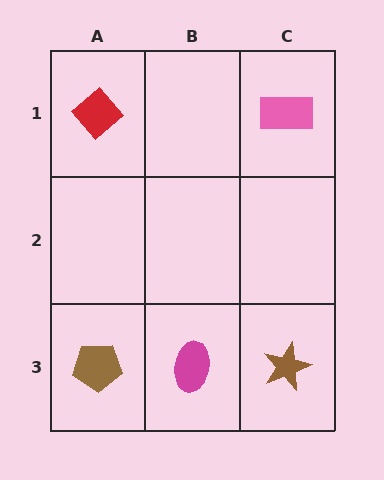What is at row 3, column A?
A brown pentagon.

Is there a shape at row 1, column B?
No, that cell is empty.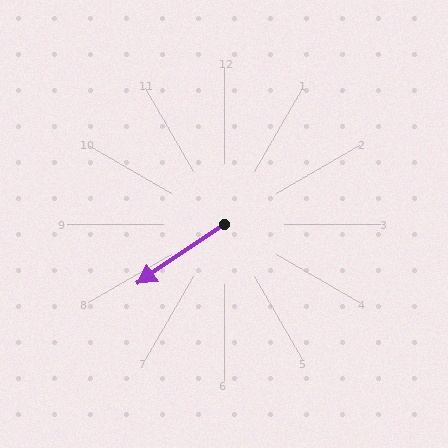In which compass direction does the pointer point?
Southwest.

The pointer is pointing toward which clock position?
Roughly 8 o'clock.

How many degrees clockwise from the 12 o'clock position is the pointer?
Approximately 236 degrees.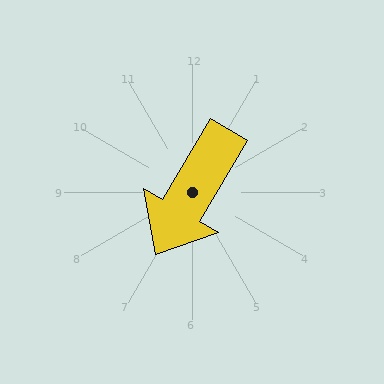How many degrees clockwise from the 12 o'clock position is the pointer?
Approximately 211 degrees.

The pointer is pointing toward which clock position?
Roughly 7 o'clock.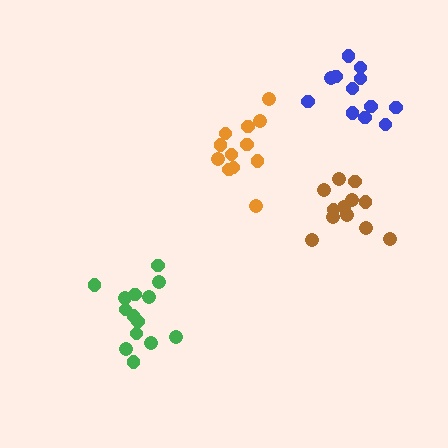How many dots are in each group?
Group 1: 12 dots, Group 2: 14 dots, Group 3: 13 dots, Group 4: 12 dots (51 total).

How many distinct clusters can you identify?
There are 4 distinct clusters.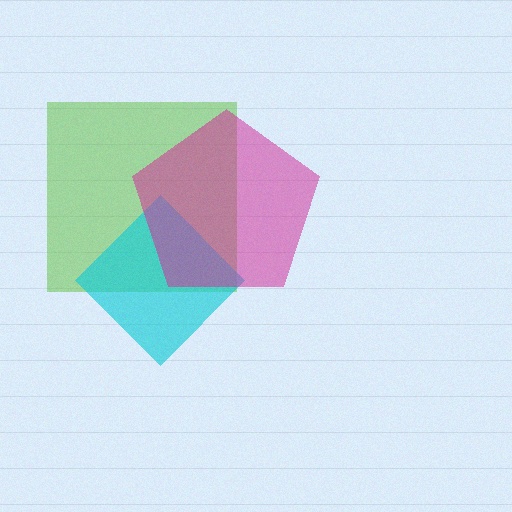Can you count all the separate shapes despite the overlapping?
Yes, there are 3 separate shapes.